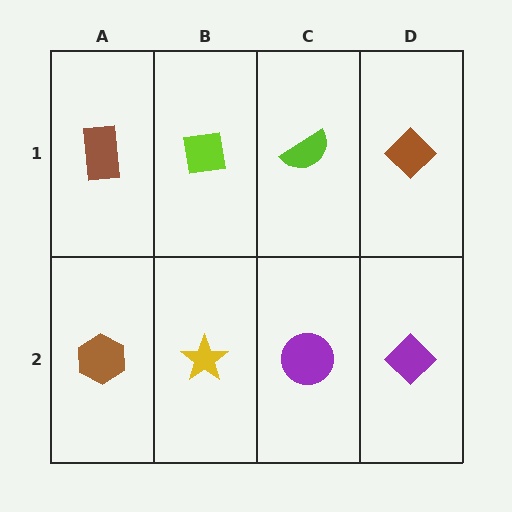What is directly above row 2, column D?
A brown diamond.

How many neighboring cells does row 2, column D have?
2.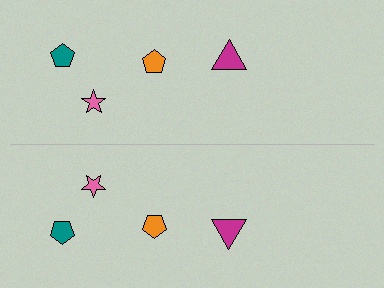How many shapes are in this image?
There are 8 shapes in this image.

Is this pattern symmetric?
Yes, this pattern has bilateral (reflection) symmetry.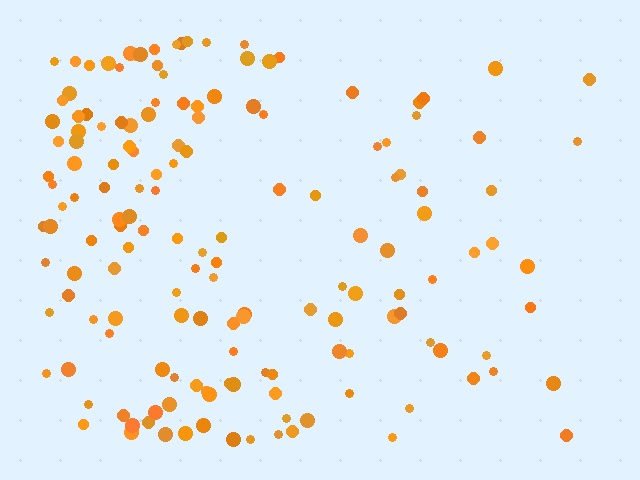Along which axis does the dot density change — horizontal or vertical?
Horizontal.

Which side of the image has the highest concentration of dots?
The left.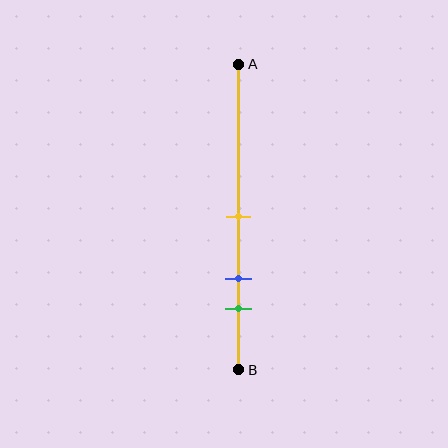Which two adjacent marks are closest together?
The blue and green marks are the closest adjacent pair.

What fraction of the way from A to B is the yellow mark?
The yellow mark is approximately 50% (0.5) of the way from A to B.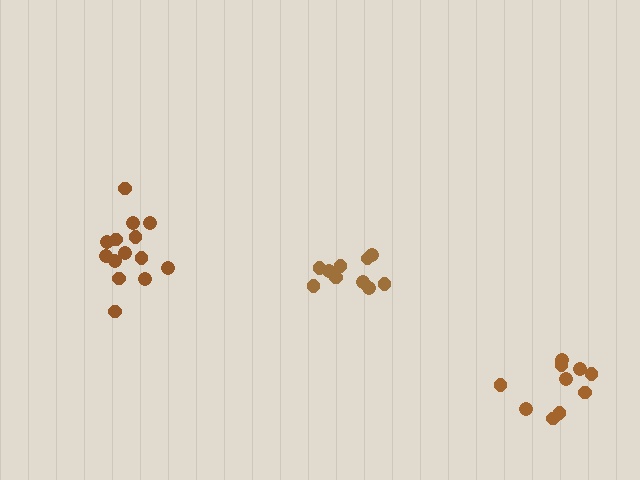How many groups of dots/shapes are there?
There are 3 groups.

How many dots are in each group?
Group 1: 10 dots, Group 2: 14 dots, Group 3: 10 dots (34 total).